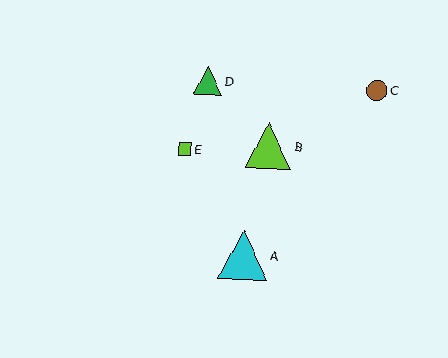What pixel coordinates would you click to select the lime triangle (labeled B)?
Click at (269, 146) to select the lime triangle B.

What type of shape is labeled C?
Shape C is a brown circle.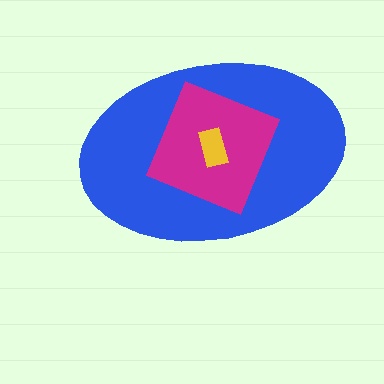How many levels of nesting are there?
3.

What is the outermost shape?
The blue ellipse.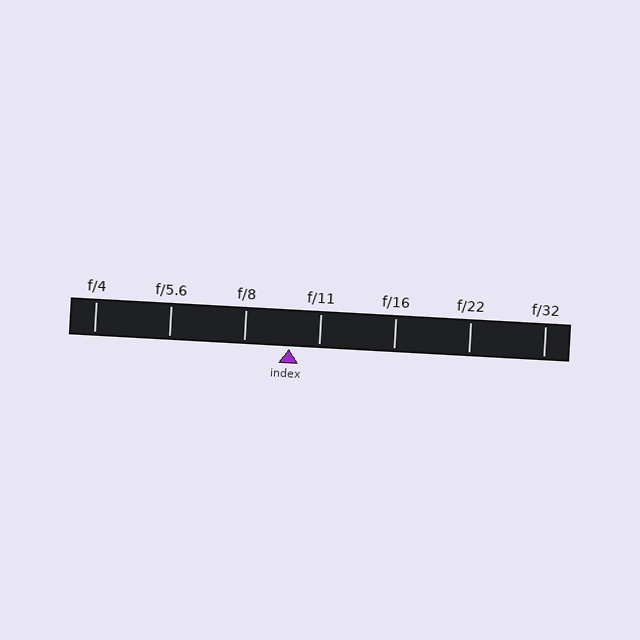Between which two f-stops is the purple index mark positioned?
The index mark is between f/8 and f/11.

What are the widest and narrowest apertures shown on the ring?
The widest aperture shown is f/4 and the narrowest is f/32.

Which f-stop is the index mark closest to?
The index mark is closest to f/11.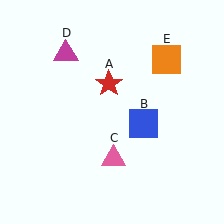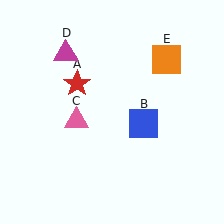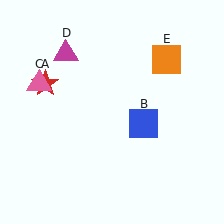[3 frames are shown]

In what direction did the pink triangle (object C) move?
The pink triangle (object C) moved up and to the left.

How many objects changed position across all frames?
2 objects changed position: red star (object A), pink triangle (object C).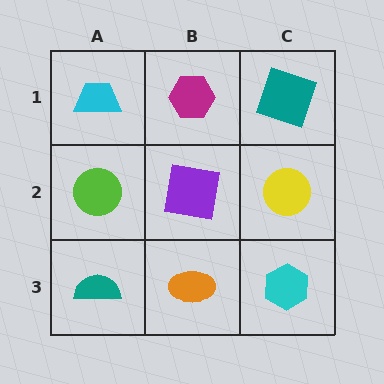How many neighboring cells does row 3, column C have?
2.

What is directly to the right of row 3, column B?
A cyan hexagon.